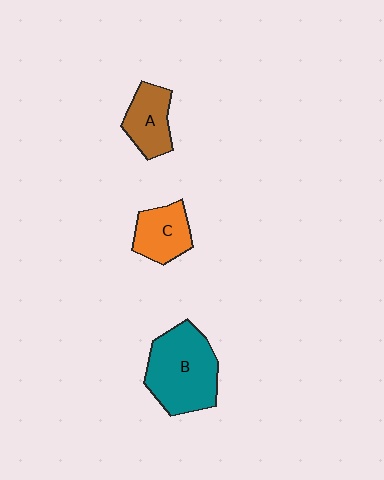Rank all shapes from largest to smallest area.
From largest to smallest: B (teal), C (orange), A (brown).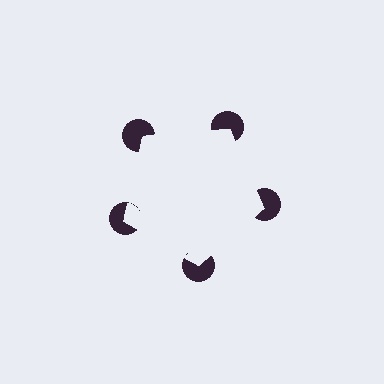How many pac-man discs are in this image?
There are 5 — one at each vertex of the illusory pentagon.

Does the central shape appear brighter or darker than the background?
It typically appears slightly brighter than the background, even though no actual brightness change is drawn.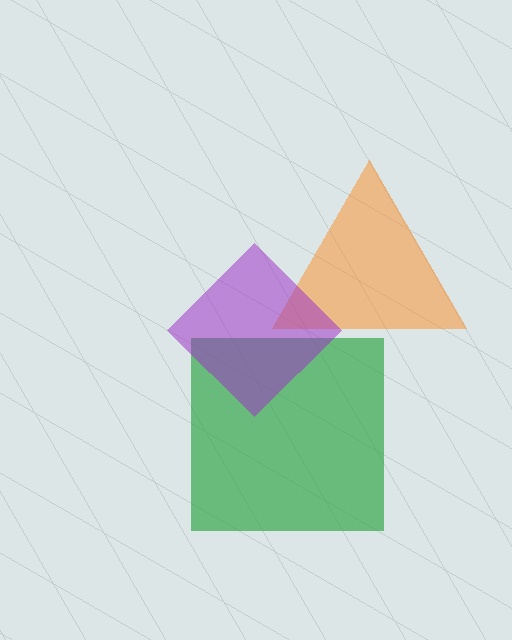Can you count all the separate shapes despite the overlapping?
Yes, there are 3 separate shapes.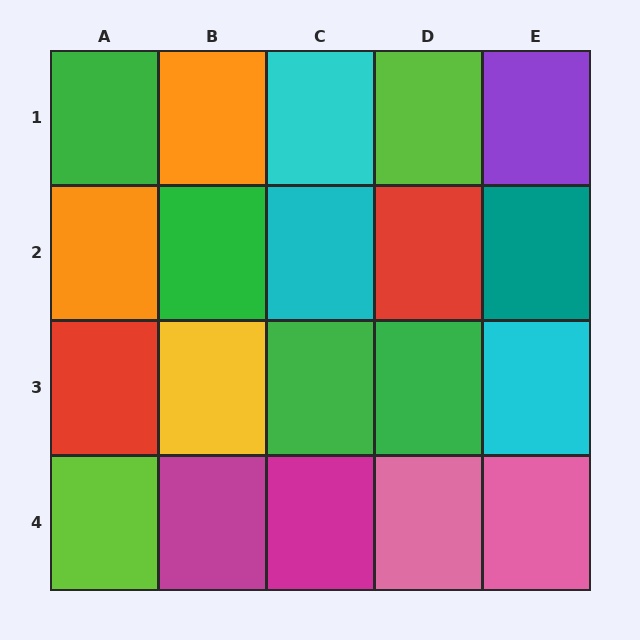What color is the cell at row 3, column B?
Yellow.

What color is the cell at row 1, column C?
Cyan.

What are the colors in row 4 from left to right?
Lime, magenta, magenta, pink, pink.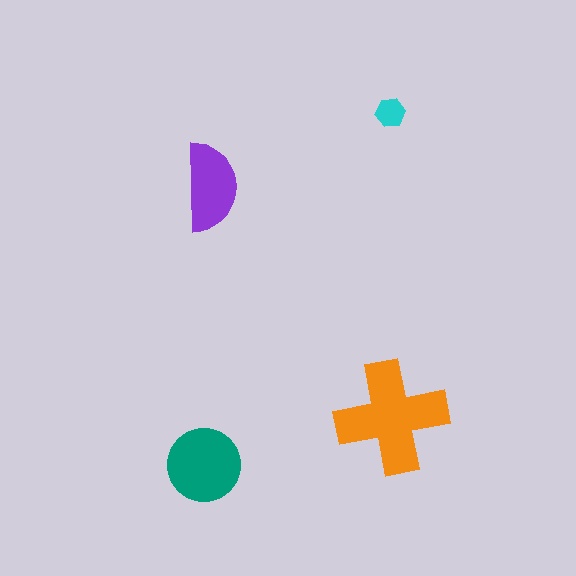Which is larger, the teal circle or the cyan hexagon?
The teal circle.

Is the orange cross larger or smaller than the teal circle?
Larger.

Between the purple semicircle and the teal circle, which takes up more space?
The teal circle.